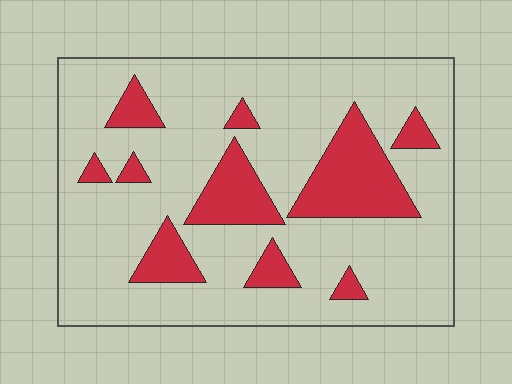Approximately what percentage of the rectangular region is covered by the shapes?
Approximately 20%.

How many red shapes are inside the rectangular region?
10.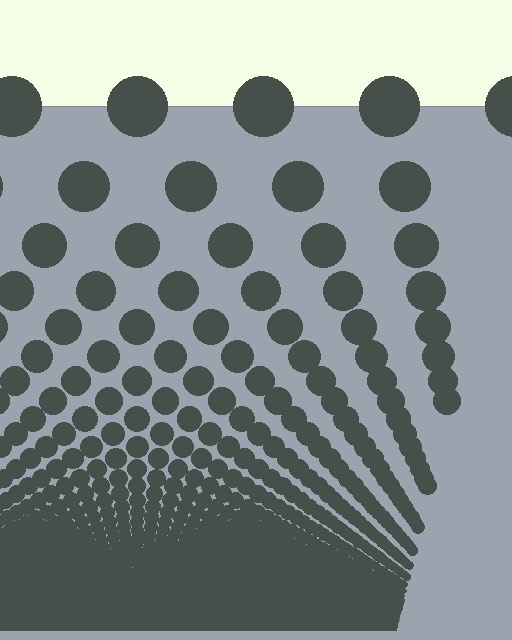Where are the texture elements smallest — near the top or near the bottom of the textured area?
Near the bottom.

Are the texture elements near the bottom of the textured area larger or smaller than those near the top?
Smaller. The gradient is inverted — elements near the bottom are smaller and denser.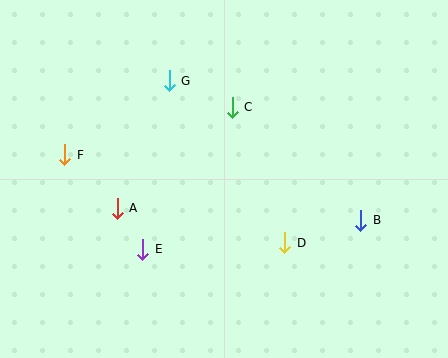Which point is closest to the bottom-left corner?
Point E is closest to the bottom-left corner.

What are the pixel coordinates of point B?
Point B is at (361, 220).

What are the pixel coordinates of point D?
Point D is at (285, 243).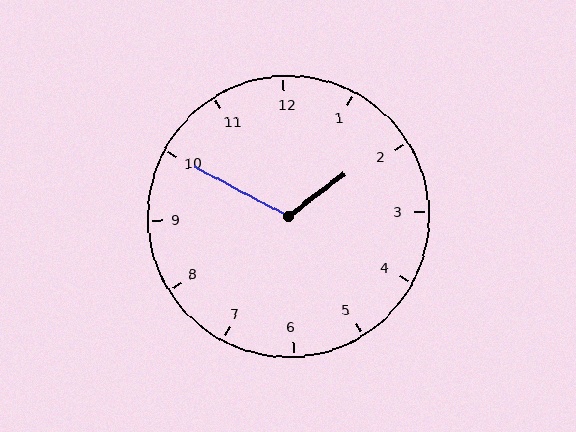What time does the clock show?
1:50.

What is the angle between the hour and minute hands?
Approximately 115 degrees.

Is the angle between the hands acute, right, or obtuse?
It is obtuse.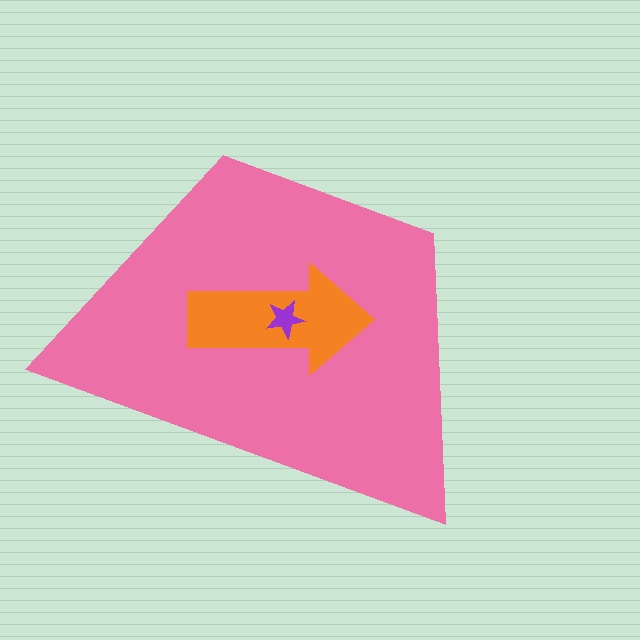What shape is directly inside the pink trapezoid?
The orange arrow.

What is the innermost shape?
The purple star.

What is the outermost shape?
The pink trapezoid.